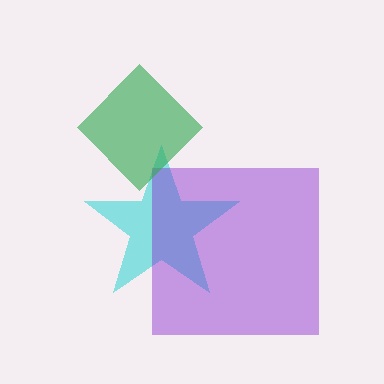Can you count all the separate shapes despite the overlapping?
Yes, there are 3 separate shapes.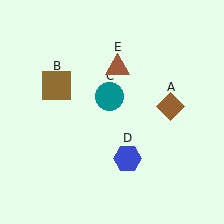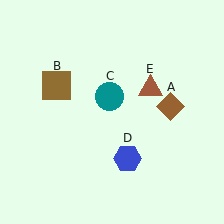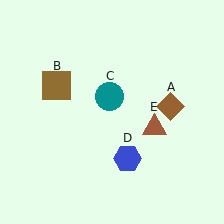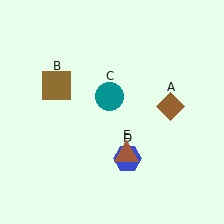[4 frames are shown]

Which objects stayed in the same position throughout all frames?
Brown diamond (object A) and brown square (object B) and teal circle (object C) and blue hexagon (object D) remained stationary.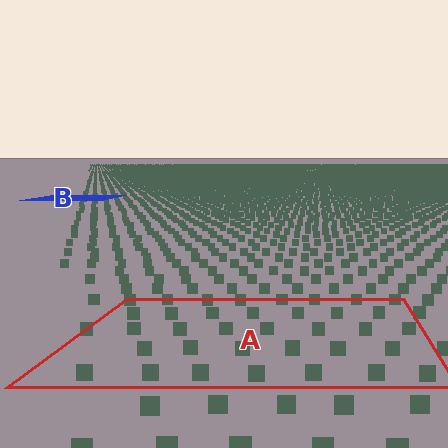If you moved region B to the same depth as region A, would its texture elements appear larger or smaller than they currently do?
They would appear larger. At a closer depth, the same texture elements are projected at a bigger on-screen size.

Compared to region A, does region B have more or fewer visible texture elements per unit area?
Region B has more texture elements per unit area — they are packed more densely because it is farther away.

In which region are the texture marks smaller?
The texture marks are smaller in region B, because it is farther away.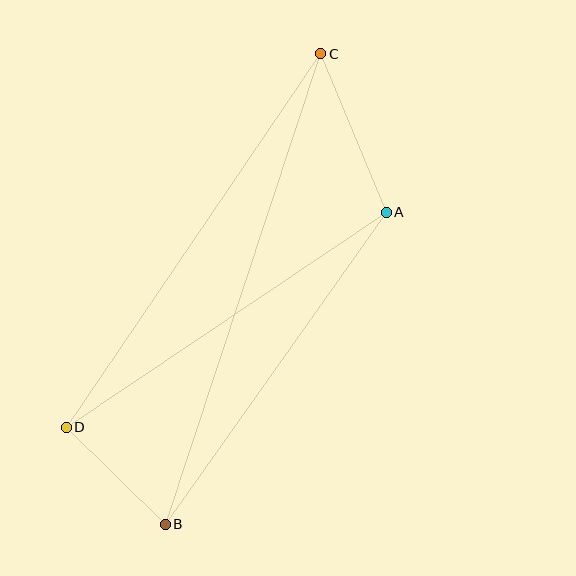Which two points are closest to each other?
Points B and D are closest to each other.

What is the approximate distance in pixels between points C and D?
The distance between C and D is approximately 452 pixels.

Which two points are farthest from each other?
Points B and C are farthest from each other.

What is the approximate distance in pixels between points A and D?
The distance between A and D is approximately 385 pixels.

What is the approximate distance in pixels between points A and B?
The distance between A and B is approximately 383 pixels.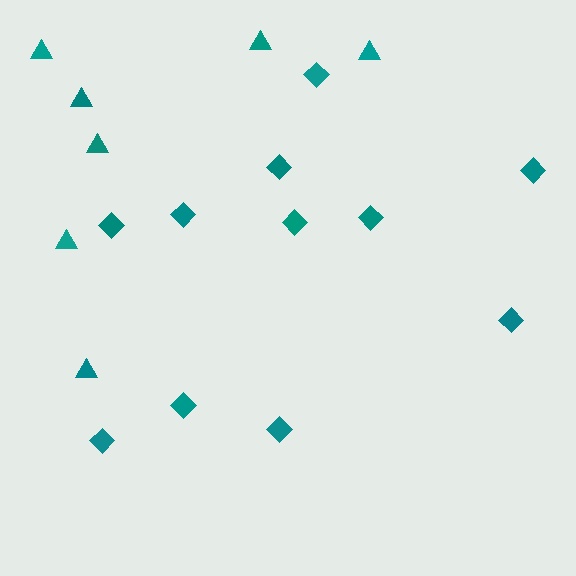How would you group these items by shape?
There are 2 groups: one group of diamonds (11) and one group of triangles (7).